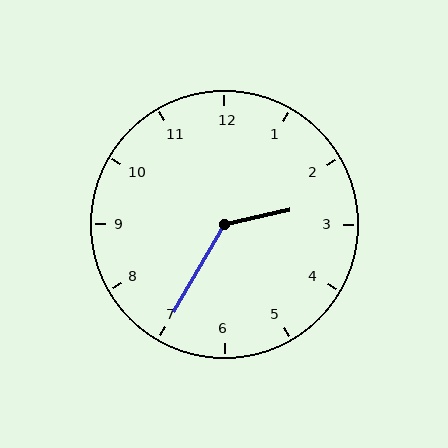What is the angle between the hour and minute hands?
Approximately 132 degrees.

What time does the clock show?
2:35.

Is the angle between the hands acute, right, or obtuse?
It is obtuse.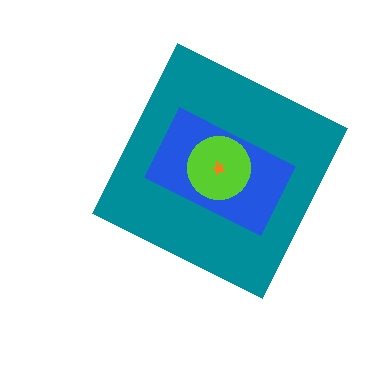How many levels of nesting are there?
4.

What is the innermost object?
The orange star.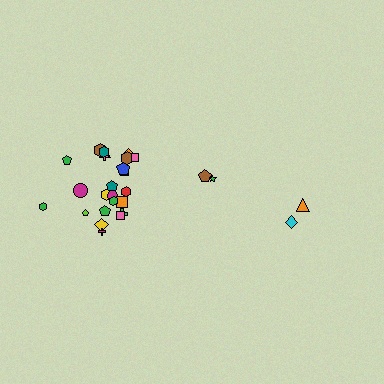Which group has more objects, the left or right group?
The left group.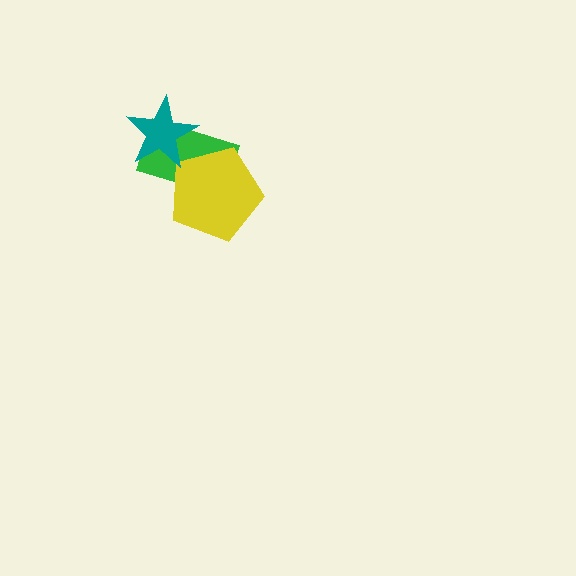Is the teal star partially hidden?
No, no other shape covers it.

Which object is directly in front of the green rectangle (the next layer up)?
The yellow pentagon is directly in front of the green rectangle.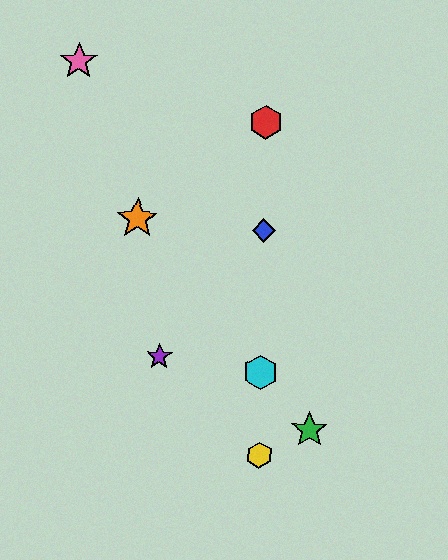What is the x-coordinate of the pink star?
The pink star is at x≈79.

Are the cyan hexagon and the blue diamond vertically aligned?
Yes, both are at x≈261.